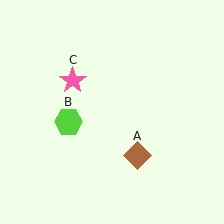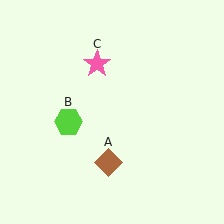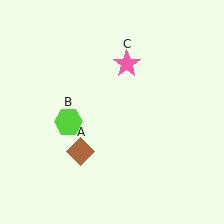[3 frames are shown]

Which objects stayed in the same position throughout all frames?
Lime hexagon (object B) remained stationary.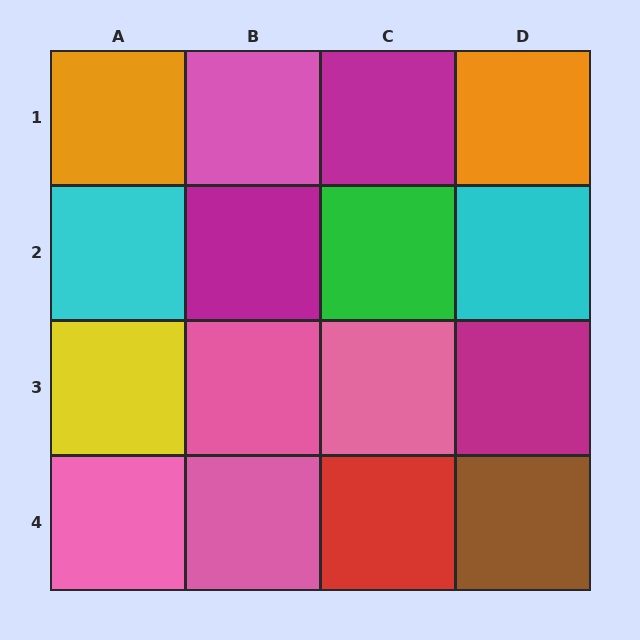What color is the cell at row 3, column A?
Yellow.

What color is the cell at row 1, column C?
Magenta.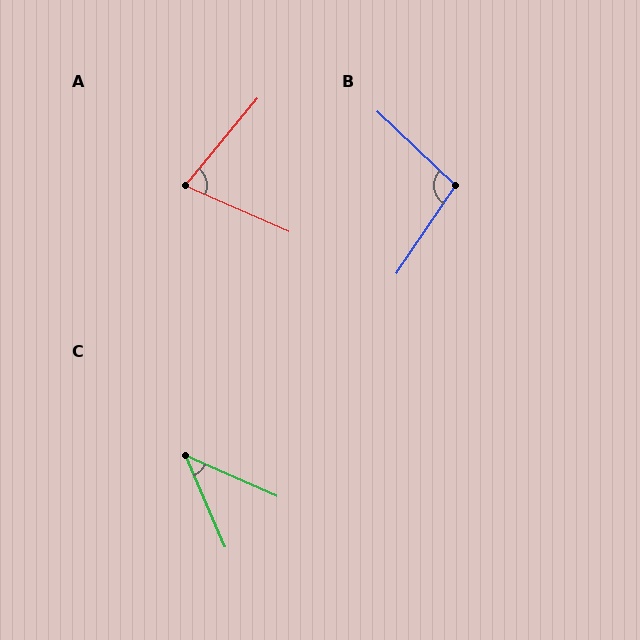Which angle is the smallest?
C, at approximately 43 degrees.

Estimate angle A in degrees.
Approximately 74 degrees.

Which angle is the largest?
B, at approximately 99 degrees.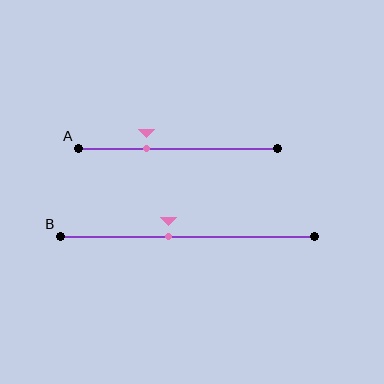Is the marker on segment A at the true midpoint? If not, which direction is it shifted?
No, the marker on segment A is shifted to the left by about 16% of the segment length.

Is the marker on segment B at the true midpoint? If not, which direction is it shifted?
No, the marker on segment B is shifted to the left by about 8% of the segment length.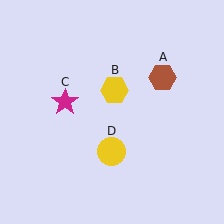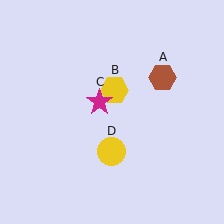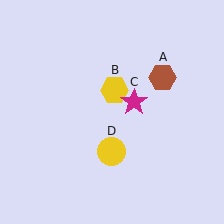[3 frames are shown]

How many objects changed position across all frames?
1 object changed position: magenta star (object C).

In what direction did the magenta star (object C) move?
The magenta star (object C) moved right.